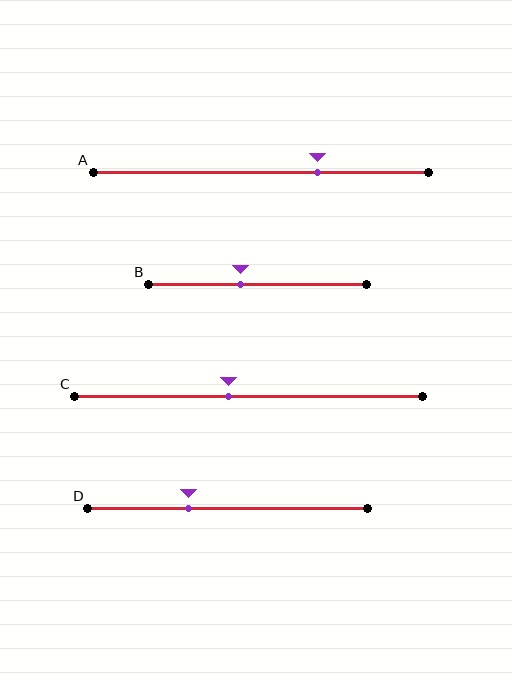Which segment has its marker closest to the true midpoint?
Segment C has its marker closest to the true midpoint.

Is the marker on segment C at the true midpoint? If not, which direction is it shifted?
No, the marker on segment C is shifted to the left by about 6% of the segment length.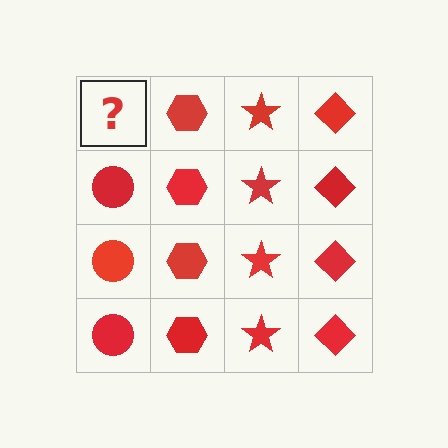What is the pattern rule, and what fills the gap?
The rule is that each column has a consistent shape. The gap should be filled with a red circle.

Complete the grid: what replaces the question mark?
The question mark should be replaced with a red circle.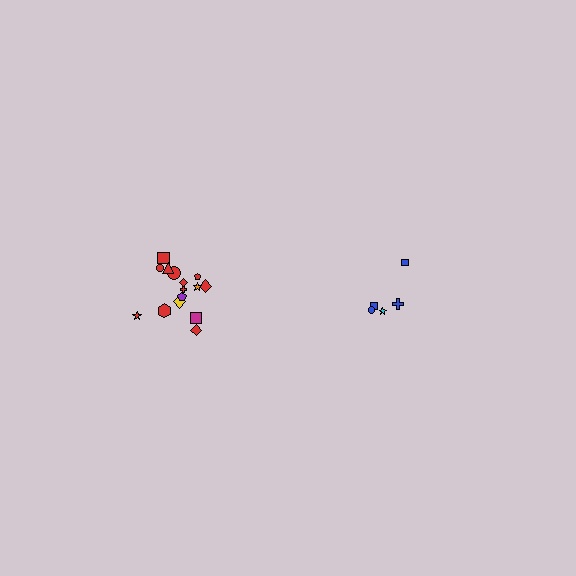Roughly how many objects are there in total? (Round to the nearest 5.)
Roughly 20 objects in total.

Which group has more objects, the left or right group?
The left group.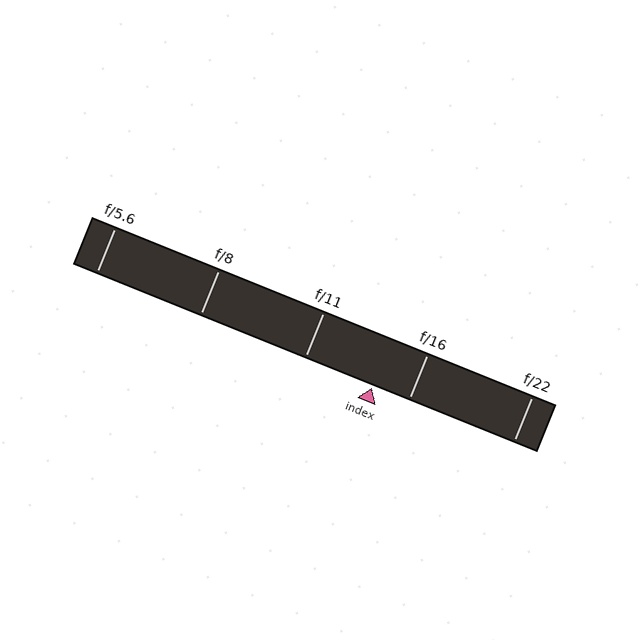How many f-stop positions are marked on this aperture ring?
There are 5 f-stop positions marked.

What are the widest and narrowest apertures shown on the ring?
The widest aperture shown is f/5.6 and the narrowest is f/22.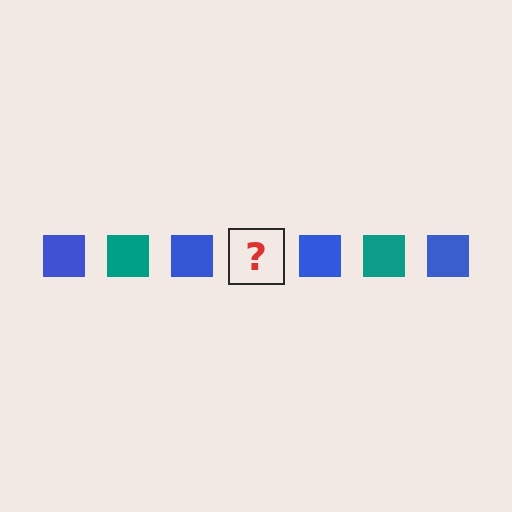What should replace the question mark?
The question mark should be replaced with a teal square.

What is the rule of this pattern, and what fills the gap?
The rule is that the pattern cycles through blue, teal squares. The gap should be filled with a teal square.